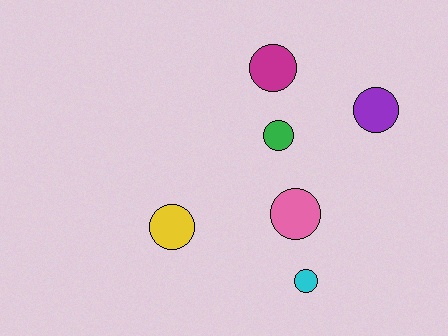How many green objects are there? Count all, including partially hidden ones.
There is 1 green object.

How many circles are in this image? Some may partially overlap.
There are 6 circles.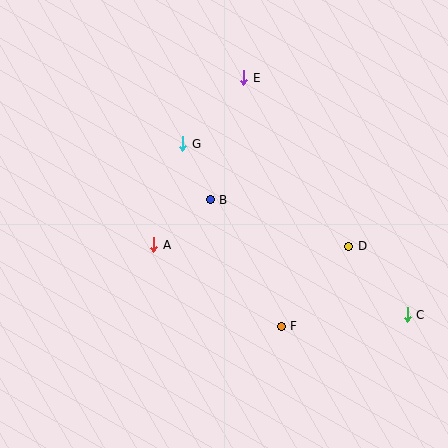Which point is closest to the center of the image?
Point B at (210, 200) is closest to the center.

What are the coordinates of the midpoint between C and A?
The midpoint between C and A is at (281, 280).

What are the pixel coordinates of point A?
Point A is at (154, 245).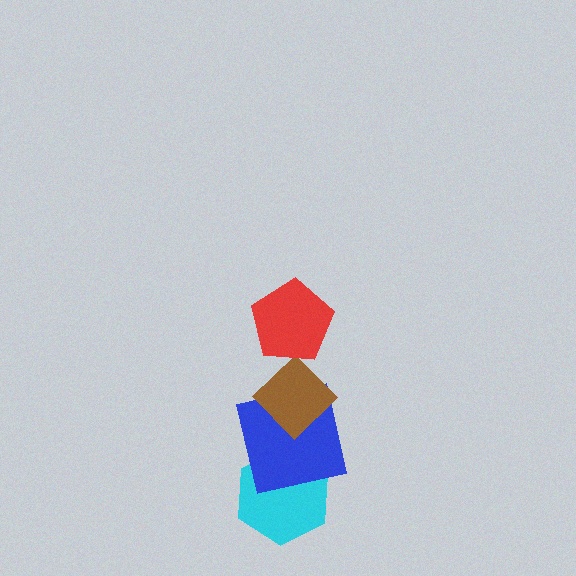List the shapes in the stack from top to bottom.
From top to bottom: the red pentagon, the brown diamond, the blue square, the cyan hexagon.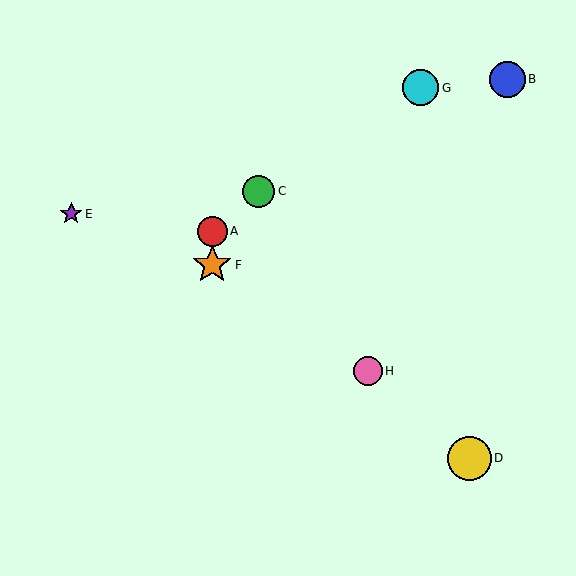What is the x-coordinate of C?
Object C is at x≈259.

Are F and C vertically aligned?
No, F is at x≈212 and C is at x≈259.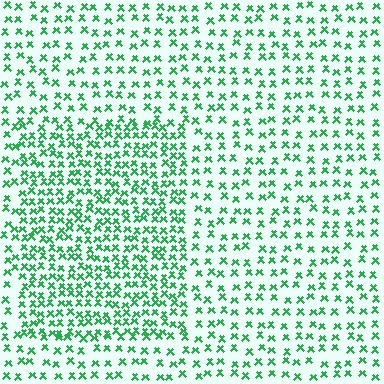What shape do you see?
I see a rectangle.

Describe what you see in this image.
The image contains small green elements arranged at two different densities. A rectangle-shaped region is visible where the elements are more densely packed than the surrounding area.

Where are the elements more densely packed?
The elements are more densely packed inside the rectangle boundary.